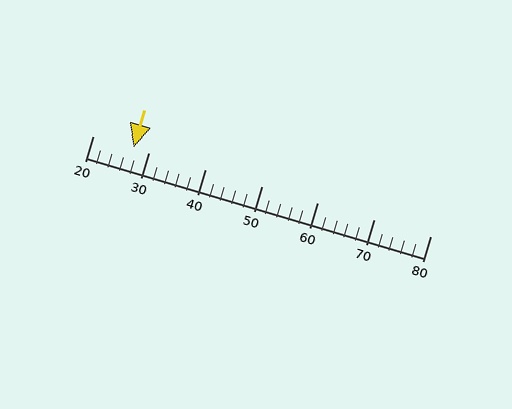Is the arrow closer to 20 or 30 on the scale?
The arrow is closer to 30.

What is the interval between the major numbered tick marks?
The major tick marks are spaced 10 units apart.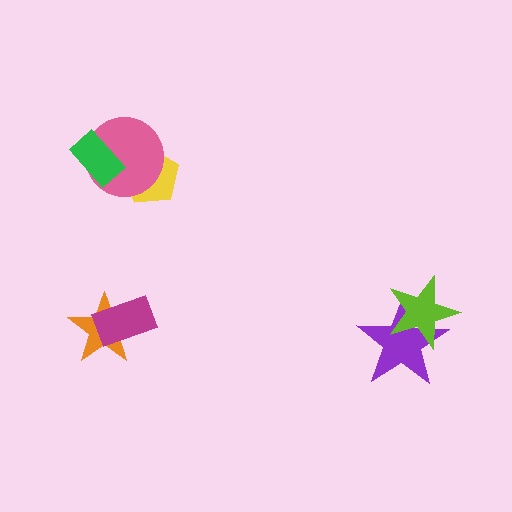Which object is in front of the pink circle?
The green rectangle is in front of the pink circle.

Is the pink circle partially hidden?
Yes, it is partially covered by another shape.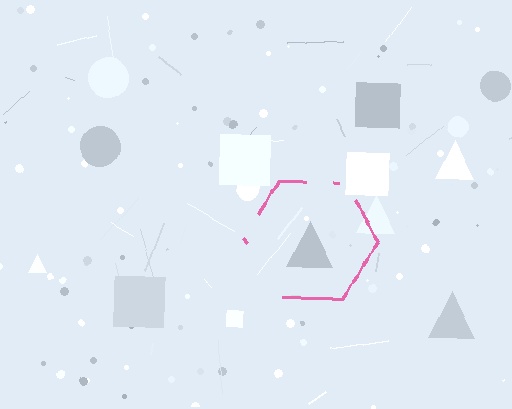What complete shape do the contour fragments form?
The contour fragments form a hexagon.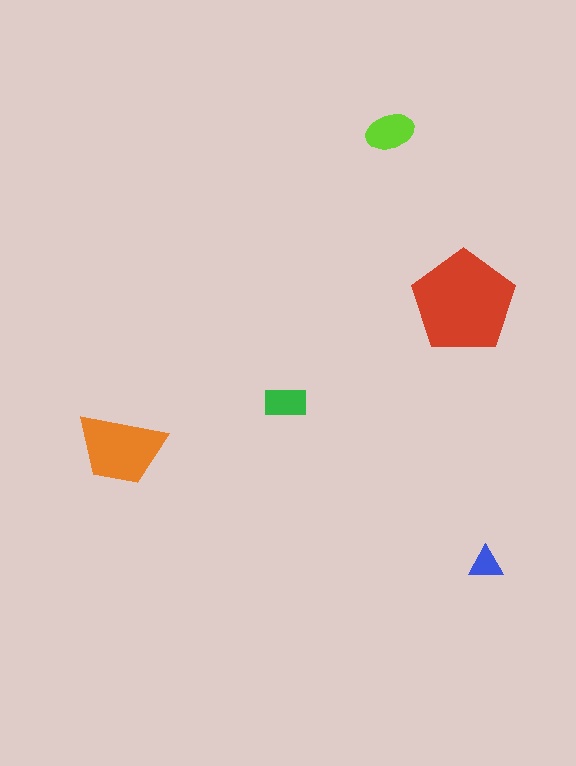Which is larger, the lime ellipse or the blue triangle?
The lime ellipse.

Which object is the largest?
The red pentagon.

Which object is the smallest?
The blue triangle.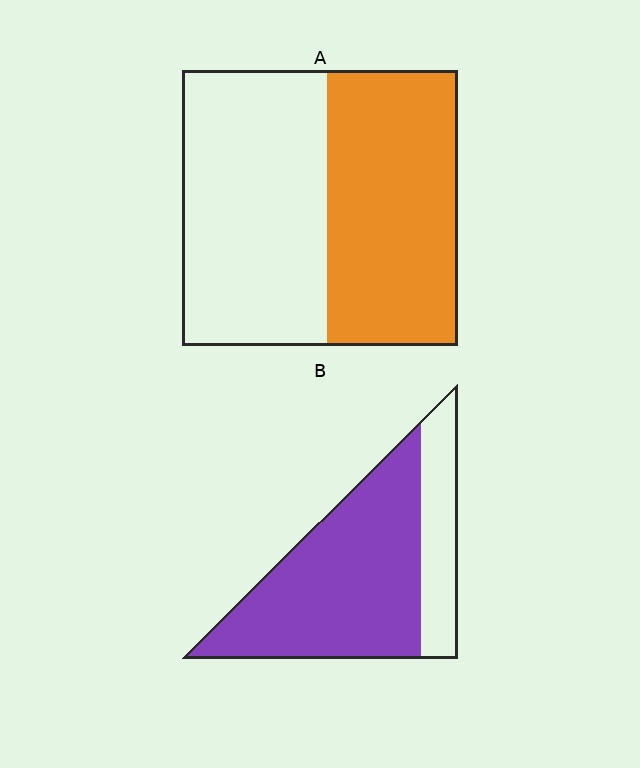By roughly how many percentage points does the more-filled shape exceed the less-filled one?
By roughly 30 percentage points (B over A).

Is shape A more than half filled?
Roughly half.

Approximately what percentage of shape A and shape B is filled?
A is approximately 45% and B is approximately 75%.